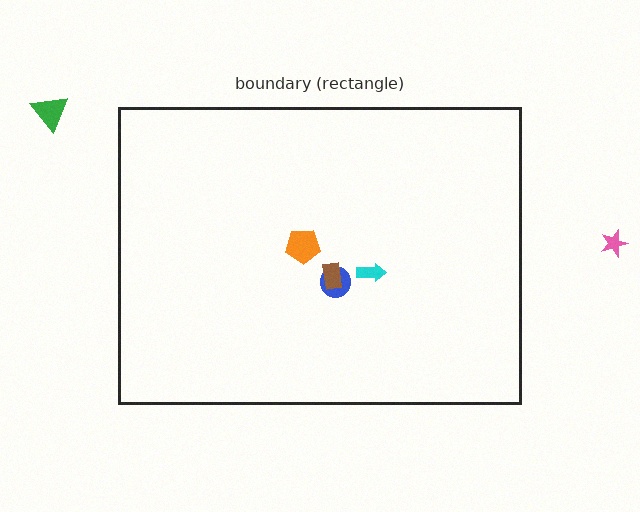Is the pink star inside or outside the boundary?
Outside.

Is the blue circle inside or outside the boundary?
Inside.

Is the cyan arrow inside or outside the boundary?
Inside.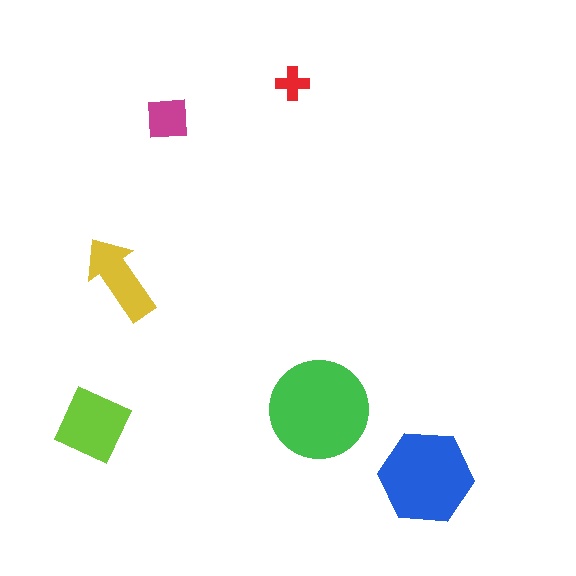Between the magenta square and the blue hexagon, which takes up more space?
The blue hexagon.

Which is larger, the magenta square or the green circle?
The green circle.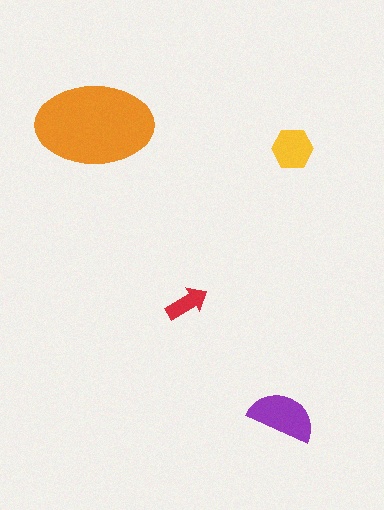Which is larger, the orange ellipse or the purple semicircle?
The orange ellipse.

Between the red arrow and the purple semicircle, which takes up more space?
The purple semicircle.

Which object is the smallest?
The red arrow.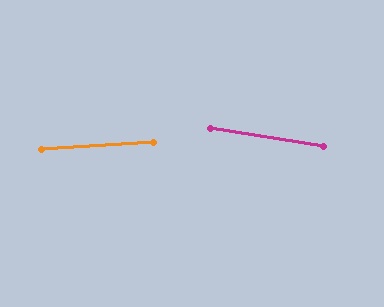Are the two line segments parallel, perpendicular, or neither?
Neither parallel nor perpendicular — they differ by about 13°.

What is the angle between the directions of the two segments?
Approximately 13 degrees.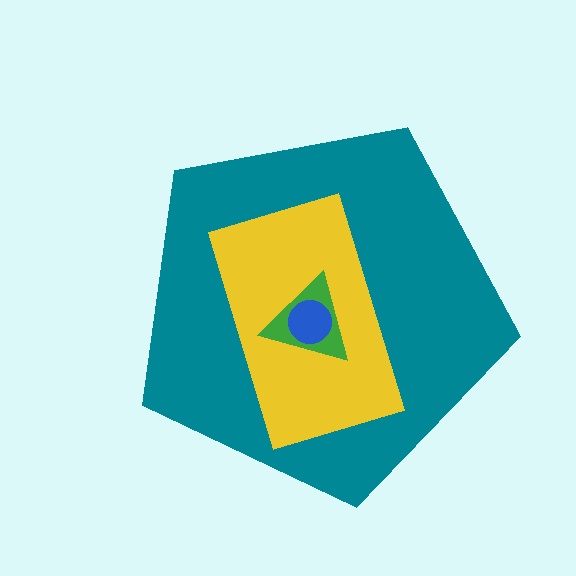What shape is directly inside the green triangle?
The blue circle.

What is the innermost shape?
The blue circle.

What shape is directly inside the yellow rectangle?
The green triangle.